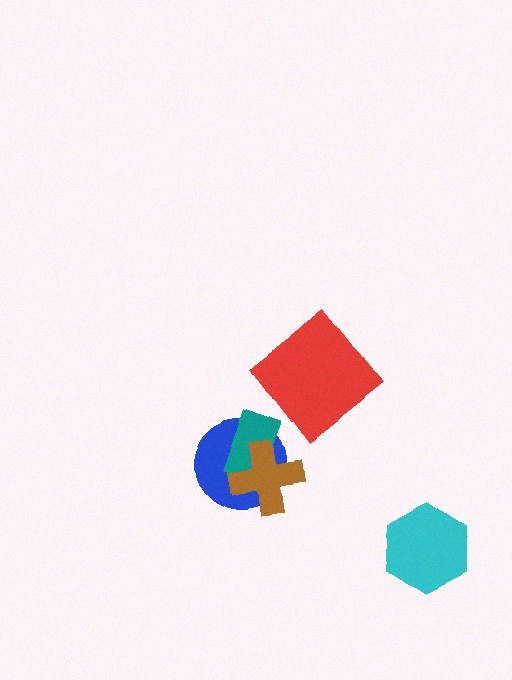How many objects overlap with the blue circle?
2 objects overlap with the blue circle.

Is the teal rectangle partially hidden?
Yes, it is partially covered by another shape.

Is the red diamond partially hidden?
No, no other shape covers it.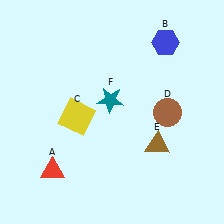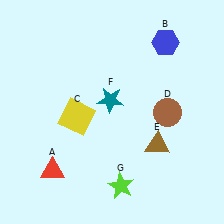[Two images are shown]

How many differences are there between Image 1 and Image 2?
There is 1 difference between the two images.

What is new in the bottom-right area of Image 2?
A lime star (G) was added in the bottom-right area of Image 2.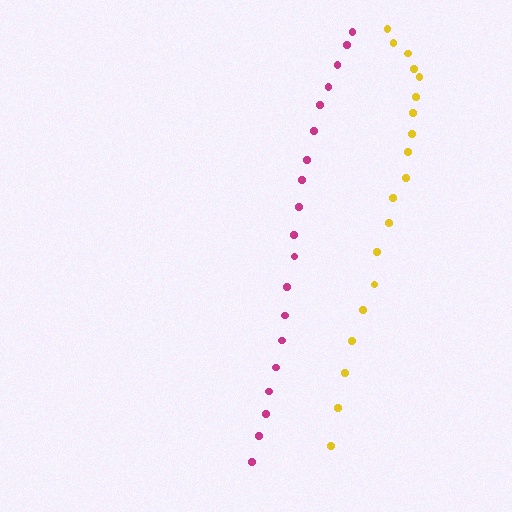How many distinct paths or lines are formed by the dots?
There are 2 distinct paths.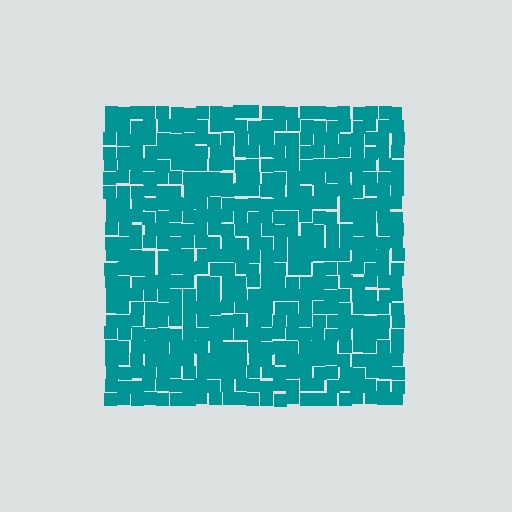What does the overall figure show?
The overall figure shows a square.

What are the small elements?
The small elements are squares.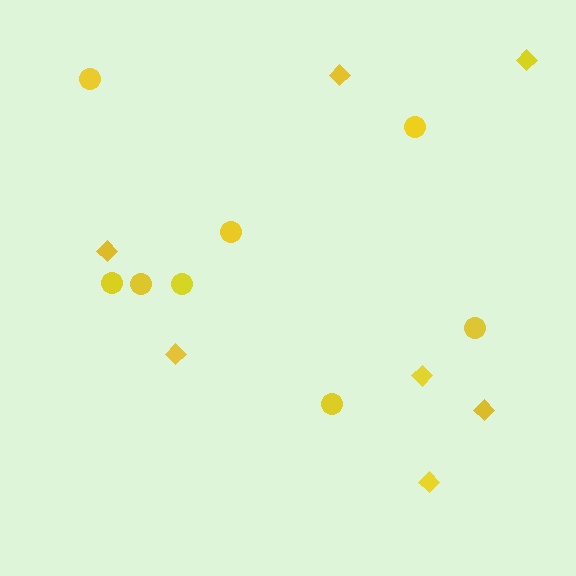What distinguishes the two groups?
There are 2 groups: one group of diamonds (7) and one group of circles (8).